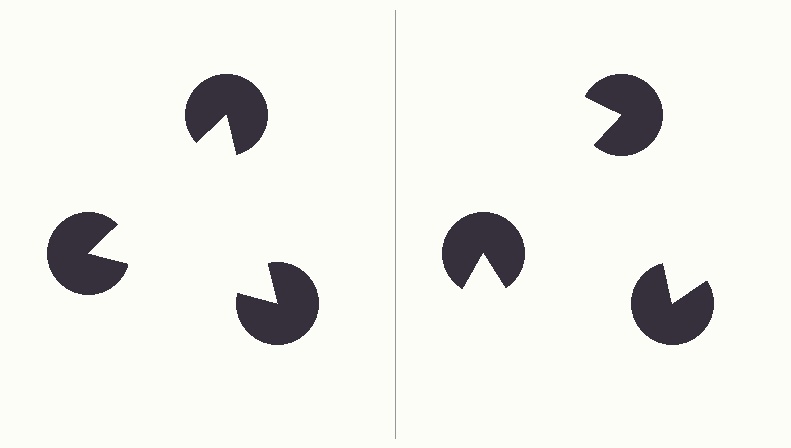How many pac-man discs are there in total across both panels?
6 — 3 on each side.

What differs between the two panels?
The pac-man discs are positioned identically on both sides; only the wedge orientations differ. On the left they align to a triangle; on the right they are misaligned.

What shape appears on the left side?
An illusory triangle.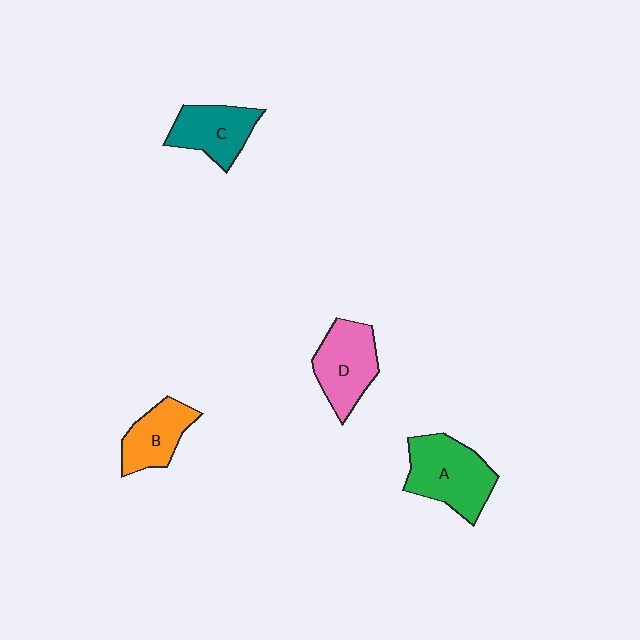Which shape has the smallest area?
Shape B (orange).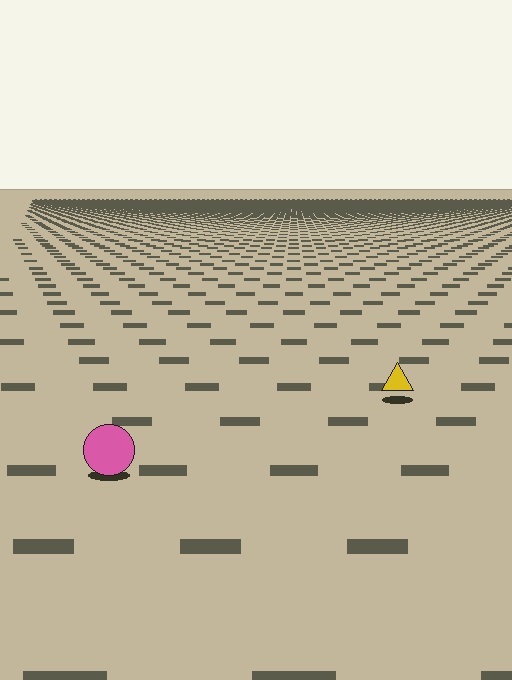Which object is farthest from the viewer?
The yellow triangle is farthest from the viewer. It appears smaller and the ground texture around it is denser.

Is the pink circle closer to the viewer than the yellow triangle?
Yes. The pink circle is closer — you can tell from the texture gradient: the ground texture is coarser near it.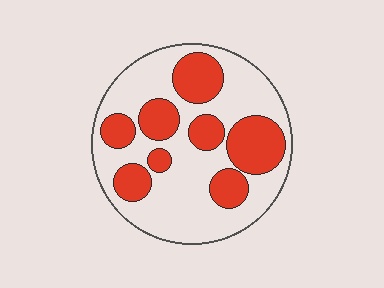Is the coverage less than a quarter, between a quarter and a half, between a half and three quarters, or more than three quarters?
Between a quarter and a half.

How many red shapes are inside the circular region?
8.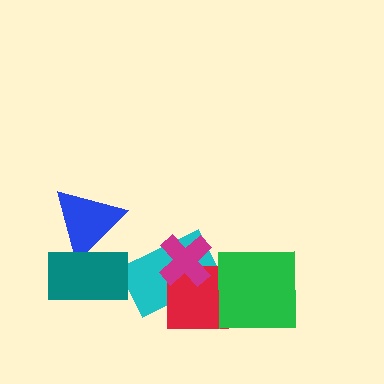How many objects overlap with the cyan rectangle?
2 objects overlap with the cyan rectangle.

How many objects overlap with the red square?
3 objects overlap with the red square.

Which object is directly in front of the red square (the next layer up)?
The magenta cross is directly in front of the red square.